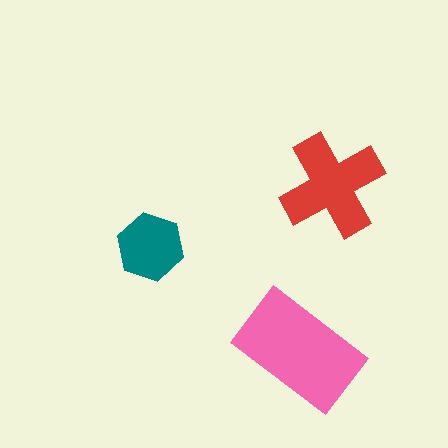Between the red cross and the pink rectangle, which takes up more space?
The pink rectangle.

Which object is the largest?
The pink rectangle.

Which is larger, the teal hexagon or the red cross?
The red cross.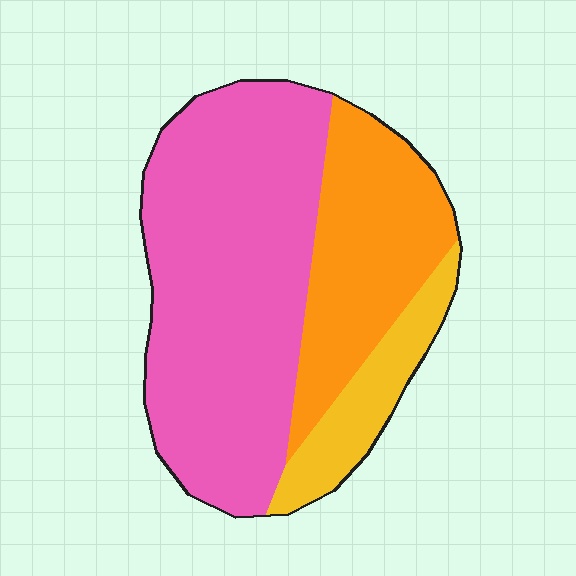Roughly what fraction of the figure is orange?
Orange takes up about one quarter (1/4) of the figure.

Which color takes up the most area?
Pink, at roughly 60%.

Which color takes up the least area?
Yellow, at roughly 15%.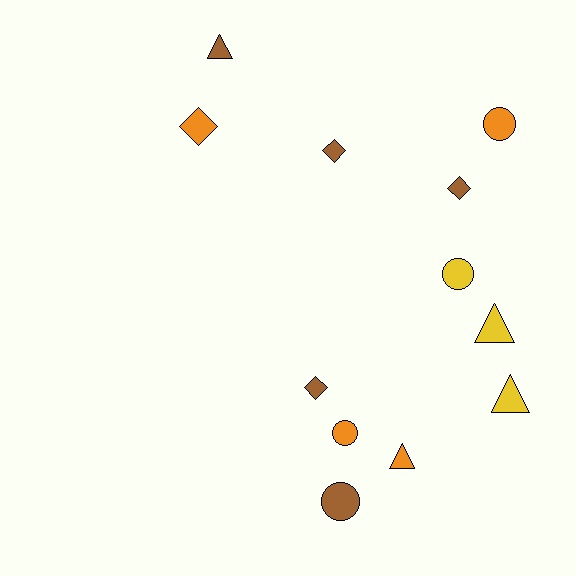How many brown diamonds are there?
There are 3 brown diamonds.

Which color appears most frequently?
Brown, with 5 objects.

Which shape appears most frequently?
Diamond, with 4 objects.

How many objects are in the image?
There are 12 objects.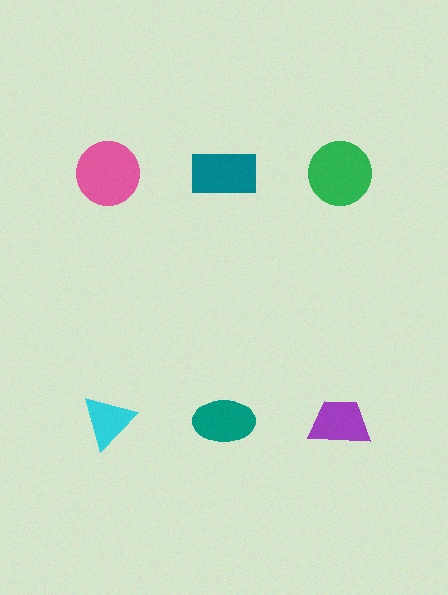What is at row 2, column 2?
A teal ellipse.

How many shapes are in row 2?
3 shapes.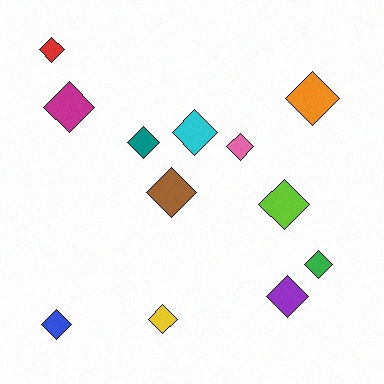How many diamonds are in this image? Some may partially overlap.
There are 12 diamonds.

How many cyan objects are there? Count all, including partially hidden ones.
There is 1 cyan object.